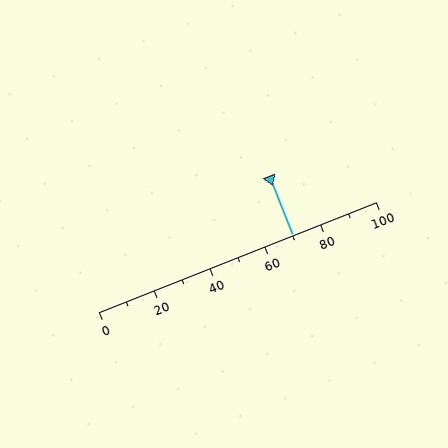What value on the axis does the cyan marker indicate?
The marker indicates approximately 70.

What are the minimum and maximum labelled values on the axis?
The axis runs from 0 to 100.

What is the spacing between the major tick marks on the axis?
The major ticks are spaced 20 apart.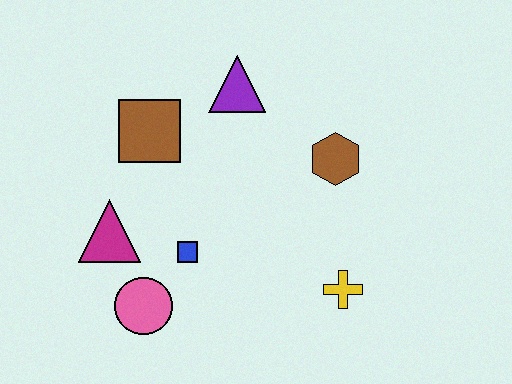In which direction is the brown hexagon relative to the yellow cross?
The brown hexagon is above the yellow cross.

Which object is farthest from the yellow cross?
The brown square is farthest from the yellow cross.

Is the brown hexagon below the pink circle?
No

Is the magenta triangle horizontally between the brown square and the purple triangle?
No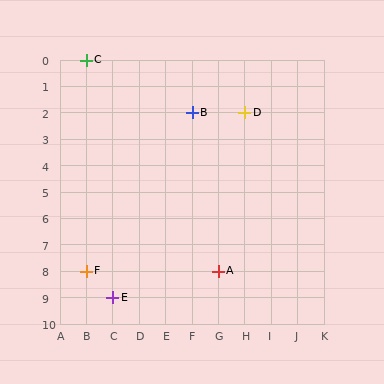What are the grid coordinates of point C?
Point C is at grid coordinates (B, 0).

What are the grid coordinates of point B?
Point B is at grid coordinates (F, 2).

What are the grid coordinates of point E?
Point E is at grid coordinates (C, 9).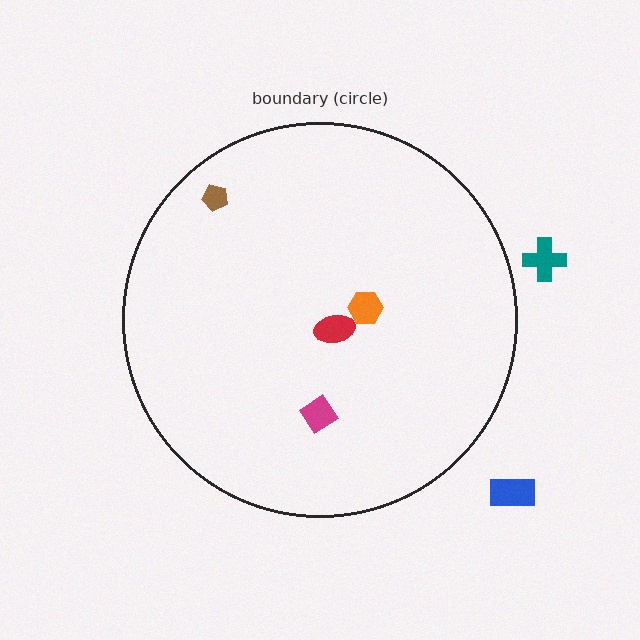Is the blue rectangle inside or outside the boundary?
Outside.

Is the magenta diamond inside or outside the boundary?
Inside.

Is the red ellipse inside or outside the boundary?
Inside.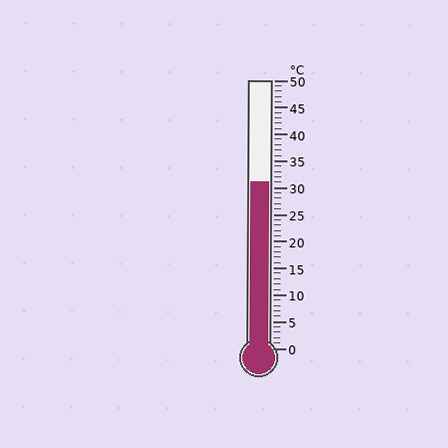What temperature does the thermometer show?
The thermometer shows approximately 31°C.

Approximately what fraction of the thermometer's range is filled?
The thermometer is filled to approximately 60% of its range.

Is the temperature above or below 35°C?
The temperature is below 35°C.